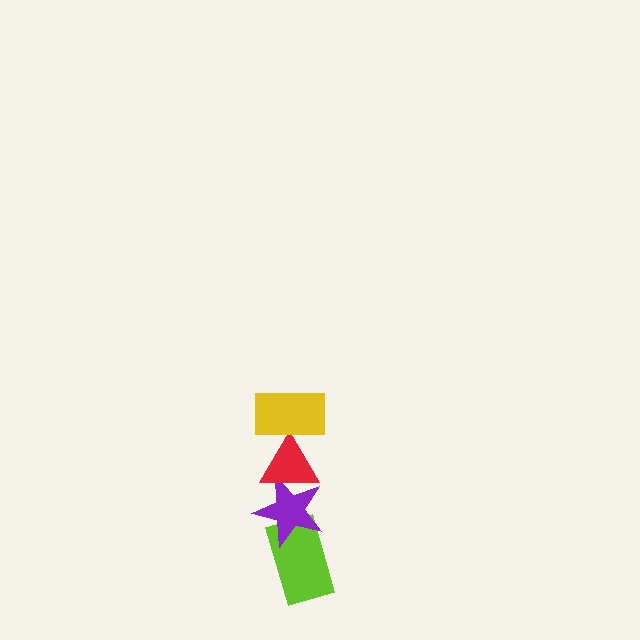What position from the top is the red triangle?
The red triangle is 2nd from the top.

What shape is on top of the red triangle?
The yellow rectangle is on top of the red triangle.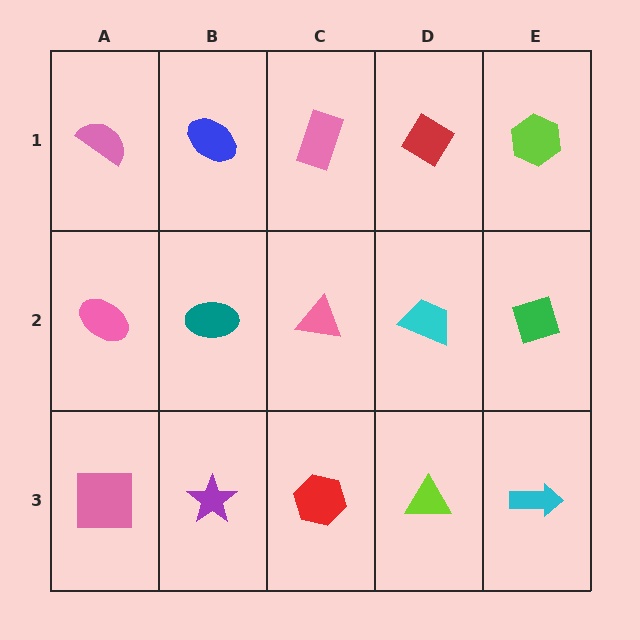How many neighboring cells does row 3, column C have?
3.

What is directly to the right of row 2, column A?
A teal ellipse.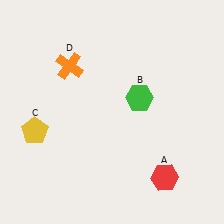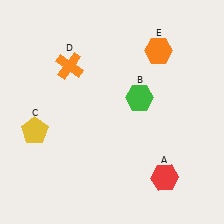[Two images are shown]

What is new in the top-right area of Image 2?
An orange hexagon (E) was added in the top-right area of Image 2.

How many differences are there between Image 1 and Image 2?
There is 1 difference between the two images.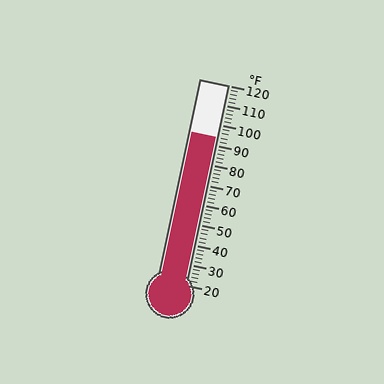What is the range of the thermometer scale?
The thermometer scale ranges from 20°F to 120°F.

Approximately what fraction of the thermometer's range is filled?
The thermometer is filled to approximately 75% of its range.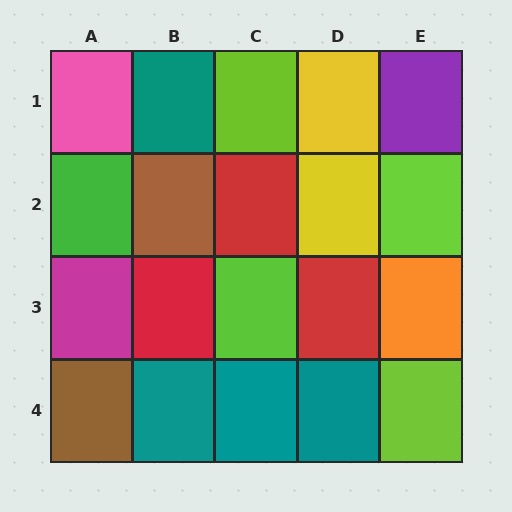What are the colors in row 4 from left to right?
Brown, teal, teal, teal, lime.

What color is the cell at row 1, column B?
Teal.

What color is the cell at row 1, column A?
Pink.